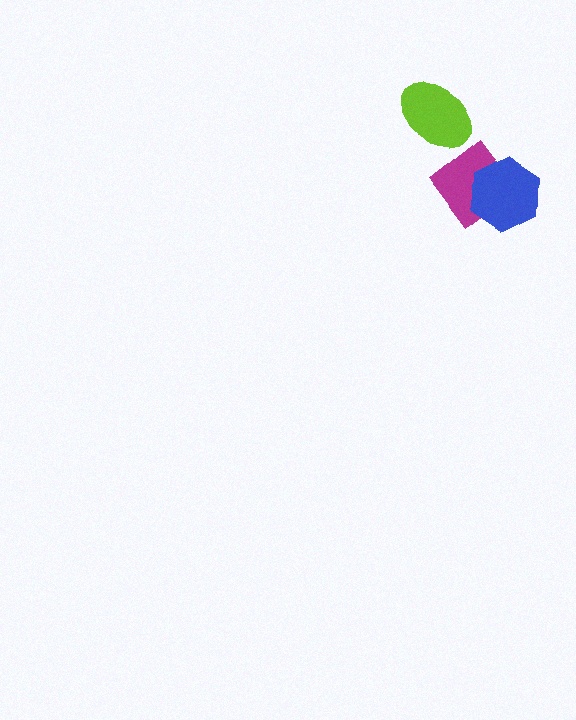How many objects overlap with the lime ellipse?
0 objects overlap with the lime ellipse.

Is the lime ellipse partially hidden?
No, no other shape covers it.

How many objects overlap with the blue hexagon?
1 object overlaps with the blue hexagon.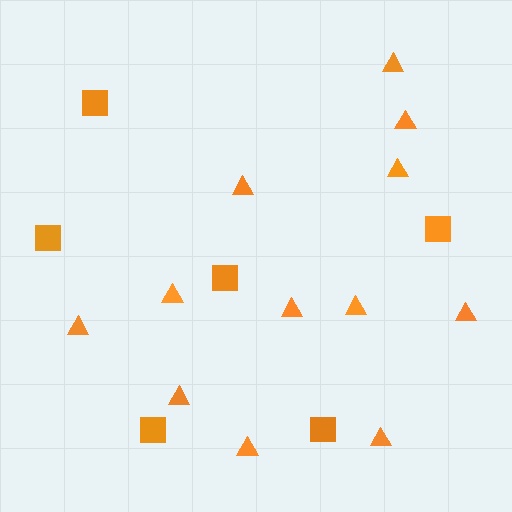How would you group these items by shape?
There are 2 groups: one group of triangles (12) and one group of squares (6).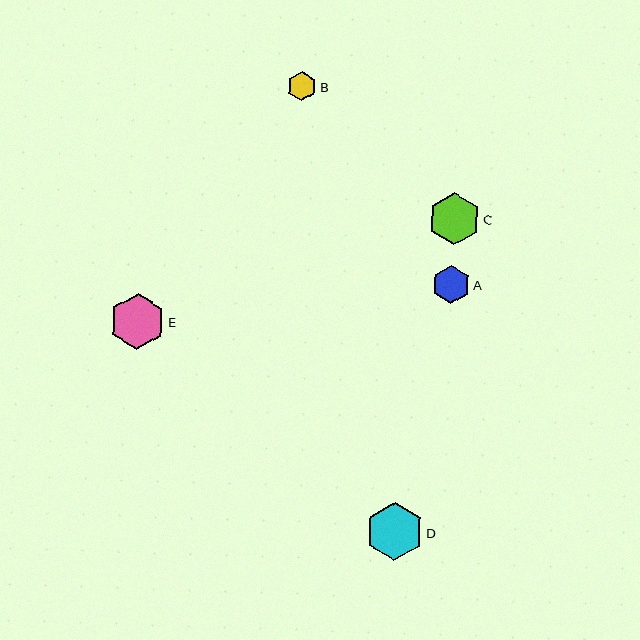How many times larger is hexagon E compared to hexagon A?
Hexagon E is approximately 1.4 times the size of hexagon A.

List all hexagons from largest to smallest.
From largest to smallest: D, E, C, A, B.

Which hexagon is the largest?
Hexagon D is the largest with a size of approximately 58 pixels.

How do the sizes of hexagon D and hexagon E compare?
Hexagon D and hexagon E are approximately the same size.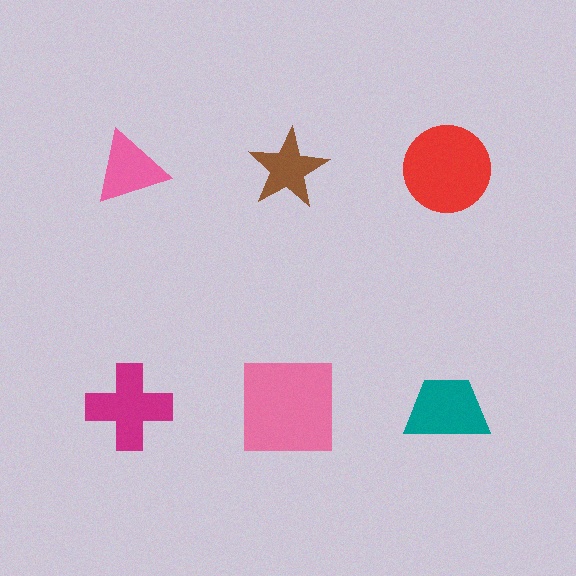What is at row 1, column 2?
A brown star.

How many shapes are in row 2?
3 shapes.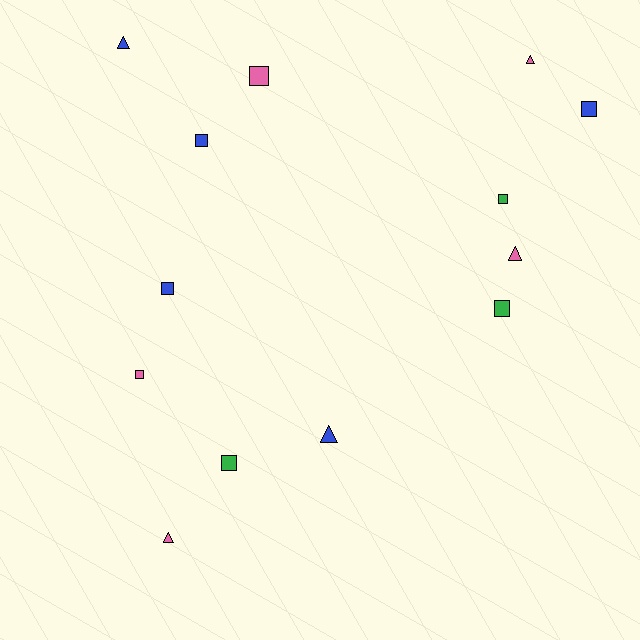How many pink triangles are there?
There are 3 pink triangles.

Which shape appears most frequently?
Square, with 8 objects.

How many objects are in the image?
There are 13 objects.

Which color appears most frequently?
Blue, with 5 objects.